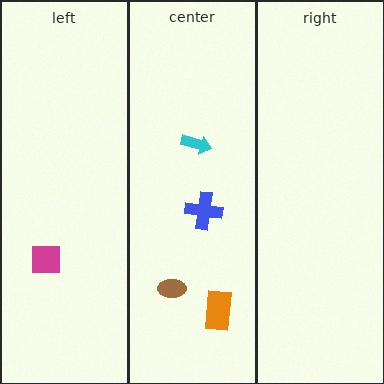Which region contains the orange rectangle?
The center region.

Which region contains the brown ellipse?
The center region.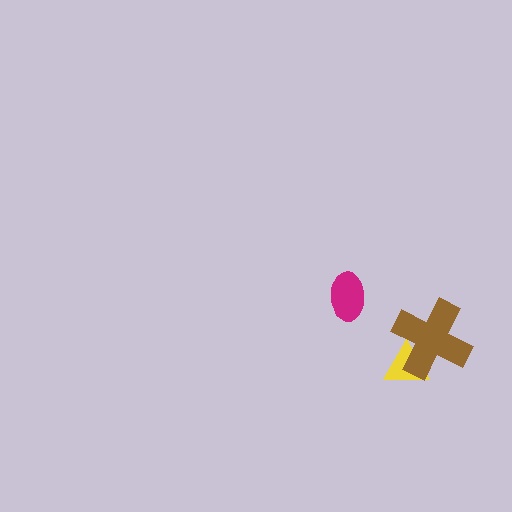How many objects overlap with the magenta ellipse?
0 objects overlap with the magenta ellipse.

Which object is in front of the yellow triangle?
The brown cross is in front of the yellow triangle.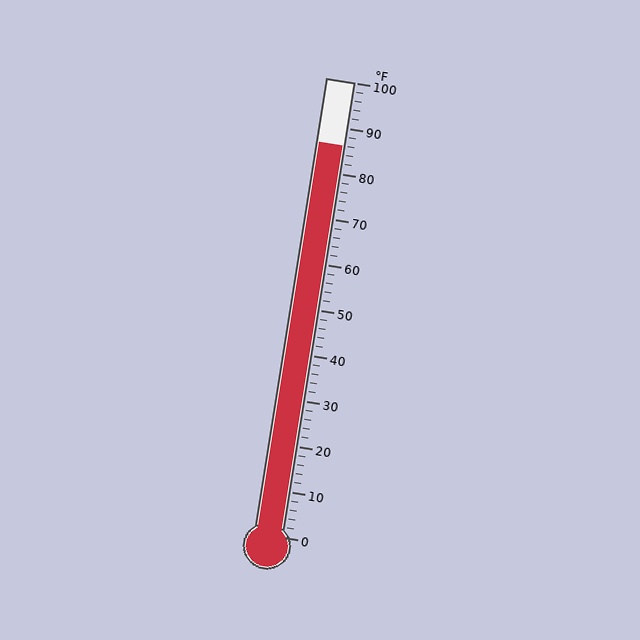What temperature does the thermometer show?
The thermometer shows approximately 86°F.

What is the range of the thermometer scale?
The thermometer scale ranges from 0°F to 100°F.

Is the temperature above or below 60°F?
The temperature is above 60°F.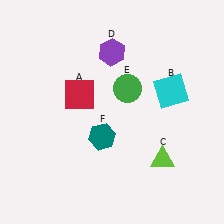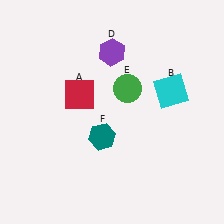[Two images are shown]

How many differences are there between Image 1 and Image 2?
There is 1 difference between the two images.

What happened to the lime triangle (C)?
The lime triangle (C) was removed in Image 2. It was in the bottom-right area of Image 1.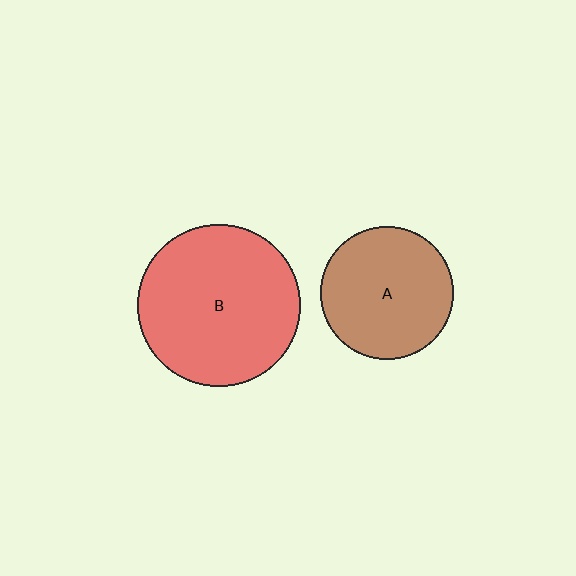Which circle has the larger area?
Circle B (red).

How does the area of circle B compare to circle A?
Approximately 1.5 times.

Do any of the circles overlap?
No, none of the circles overlap.